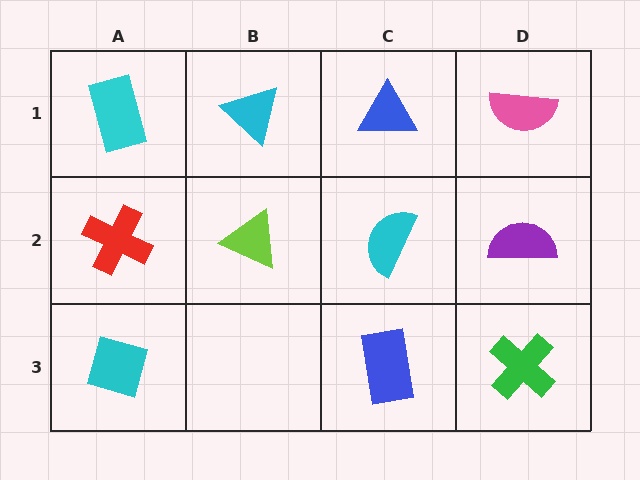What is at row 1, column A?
A cyan rectangle.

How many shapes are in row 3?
3 shapes.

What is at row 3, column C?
A blue rectangle.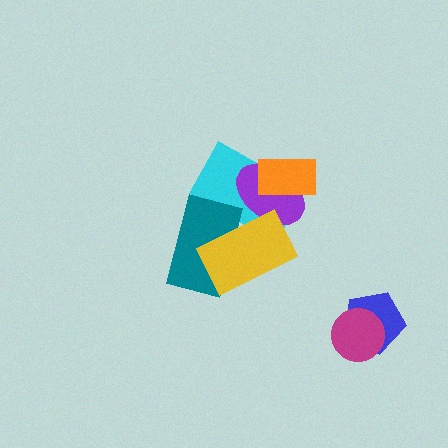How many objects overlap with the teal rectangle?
2 objects overlap with the teal rectangle.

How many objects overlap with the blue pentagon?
1 object overlaps with the blue pentagon.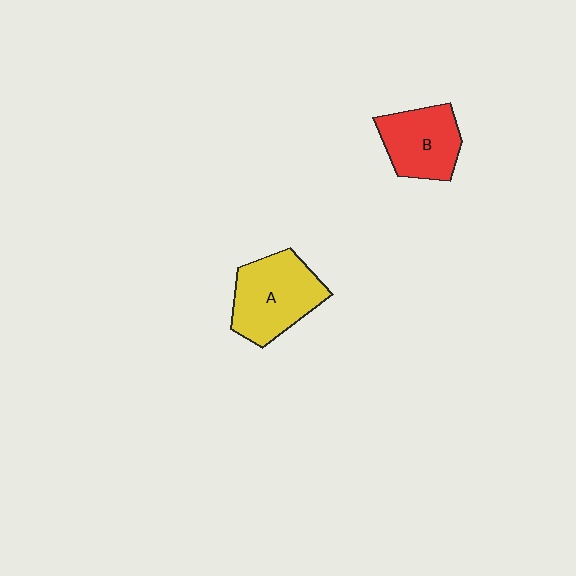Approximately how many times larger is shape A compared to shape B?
Approximately 1.2 times.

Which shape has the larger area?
Shape A (yellow).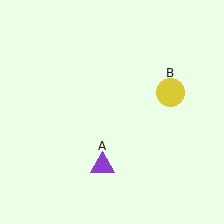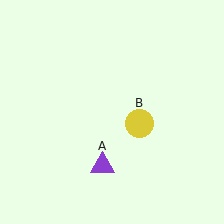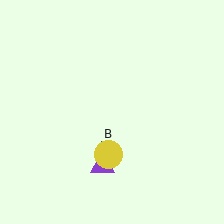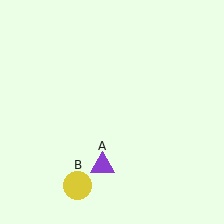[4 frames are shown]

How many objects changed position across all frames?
1 object changed position: yellow circle (object B).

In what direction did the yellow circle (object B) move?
The yellow circle (object B) moved down and to the left.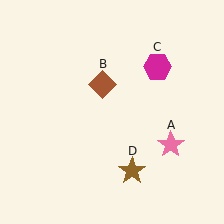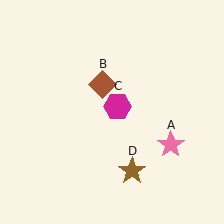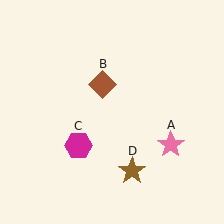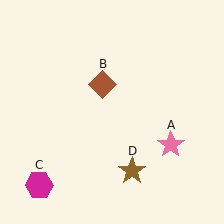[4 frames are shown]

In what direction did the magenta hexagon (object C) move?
The magenta hexagon (object C) moved down and to the left.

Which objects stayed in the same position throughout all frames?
Pink star (object A) and brown diamond (object B) and brown star (object D) remained stationary.